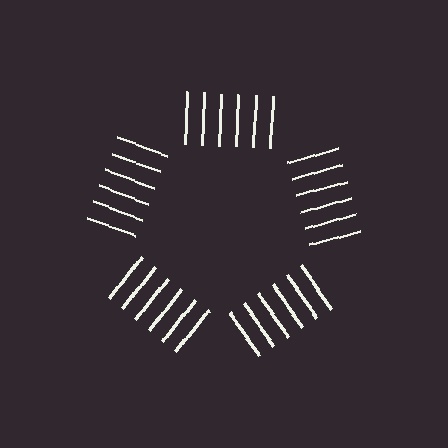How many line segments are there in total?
30 — 6 along each of the 5 edges.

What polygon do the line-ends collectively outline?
An illusory pentagon — the line segments terminate on its edges but no continuous stroke is drawn.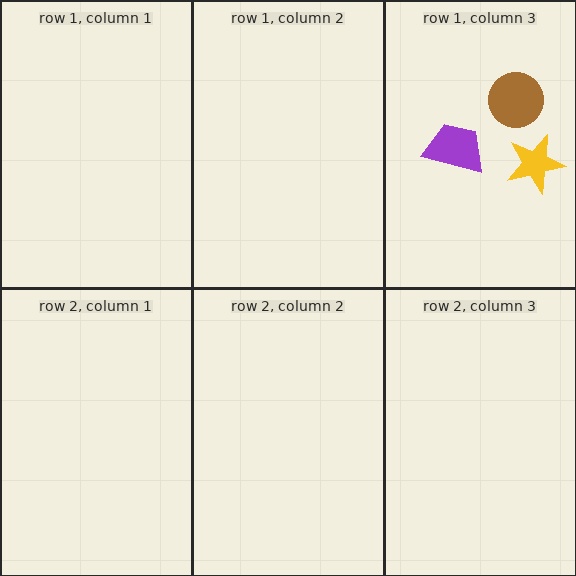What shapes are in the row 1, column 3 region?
The purple trapezoid, the brown circle, the yellow star.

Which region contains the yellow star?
The row 1, column 3 region.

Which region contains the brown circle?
The row 1, column 3 region.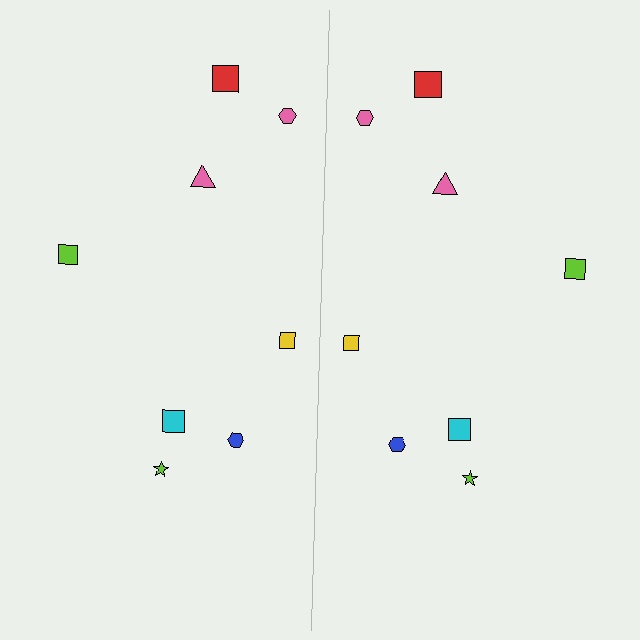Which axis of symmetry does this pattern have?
The pattern has a vertical axis of symmetry running through the center of the image.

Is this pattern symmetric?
Yes, this pattern has bilateral (reflection) symmetry.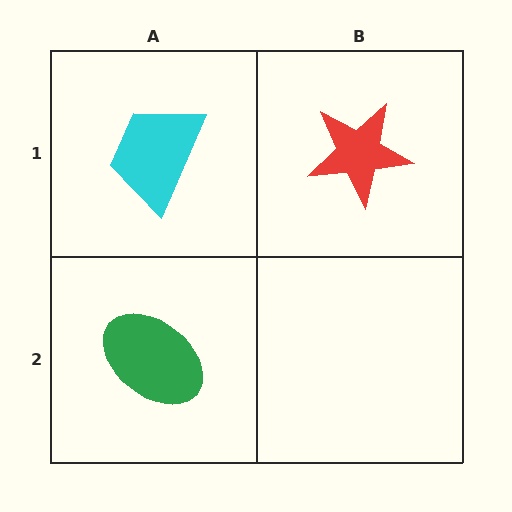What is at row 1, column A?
A cyan trapezoid.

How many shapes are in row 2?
1 shape.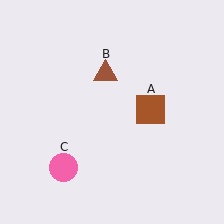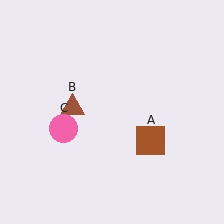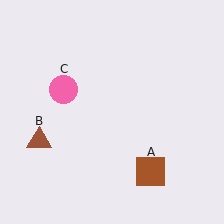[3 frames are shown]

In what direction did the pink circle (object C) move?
The pink circle (object C) moved up.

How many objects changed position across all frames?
3 objects changed position: brown square (object A), brown triangle (object B), pink circle (object C).